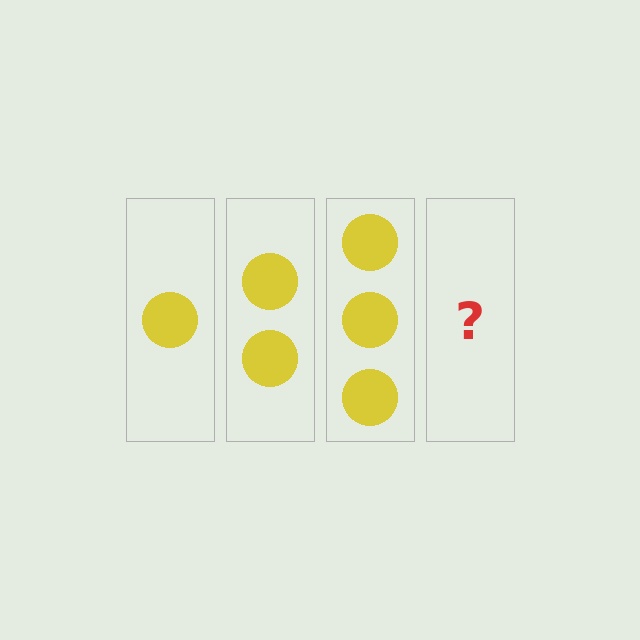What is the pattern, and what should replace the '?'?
The pattern is that each step adds one more circle. The '?' should be 4 circles.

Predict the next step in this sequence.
The next step is 4 circles.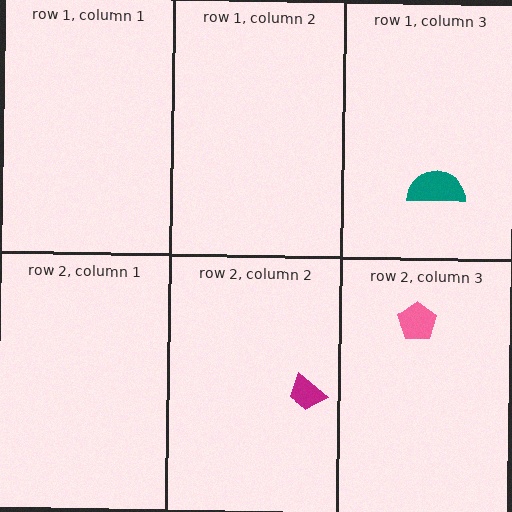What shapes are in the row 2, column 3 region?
The pink pentagon.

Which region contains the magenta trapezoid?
The row 2, column 2 region.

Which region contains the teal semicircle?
The row 1, column 3 region.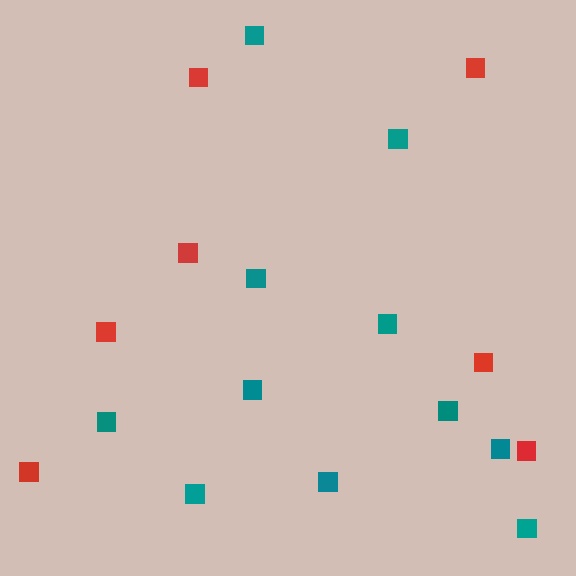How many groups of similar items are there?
There are 2 groups: one group of red squares (7) and one group of teal squares (11).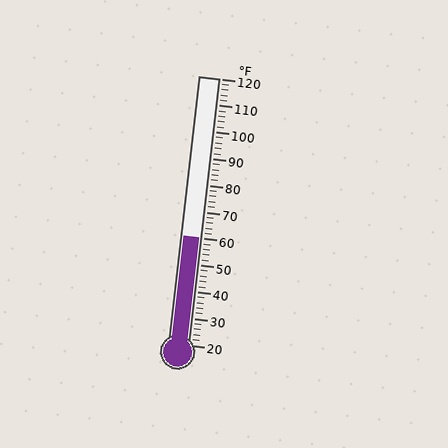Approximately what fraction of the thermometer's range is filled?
The thermometer is filled to approximately 40% of its range.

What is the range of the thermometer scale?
The thermometer scale ranges from 20°F to 120°F.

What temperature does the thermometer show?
The thermometer shows approximately 60°F.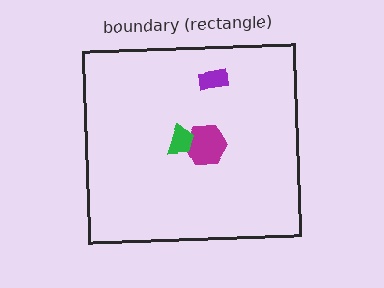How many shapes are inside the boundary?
3 inside, 0 outside.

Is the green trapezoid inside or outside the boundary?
Inside.